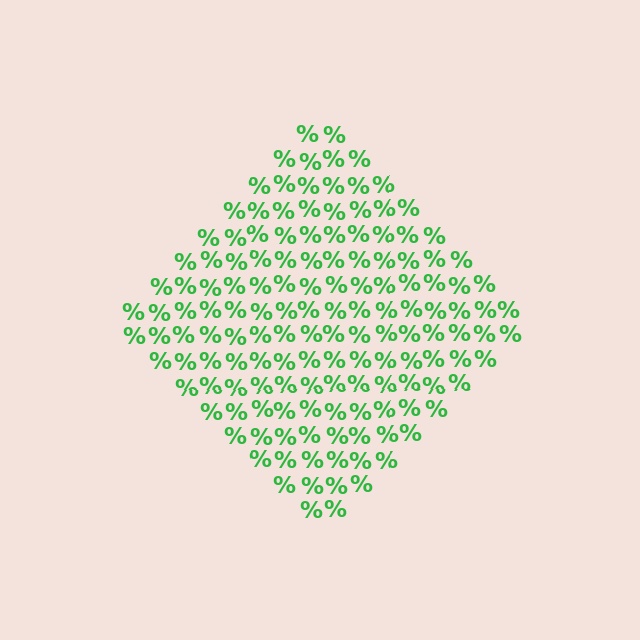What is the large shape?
The large shape is a diamond.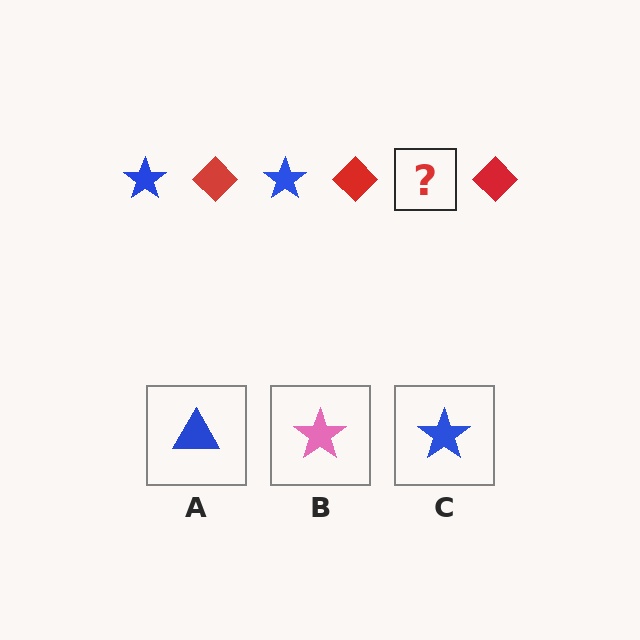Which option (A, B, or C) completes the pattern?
C.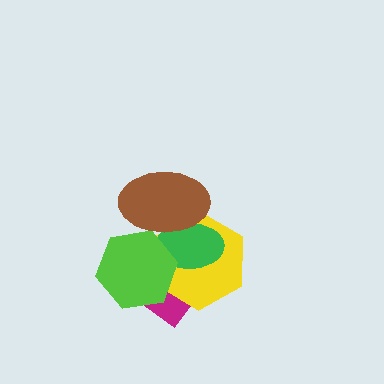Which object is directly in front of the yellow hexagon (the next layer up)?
The green ellipse is directly in front of the yellow hexagon.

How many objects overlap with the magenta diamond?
3 objects overlap with the magenta diamond.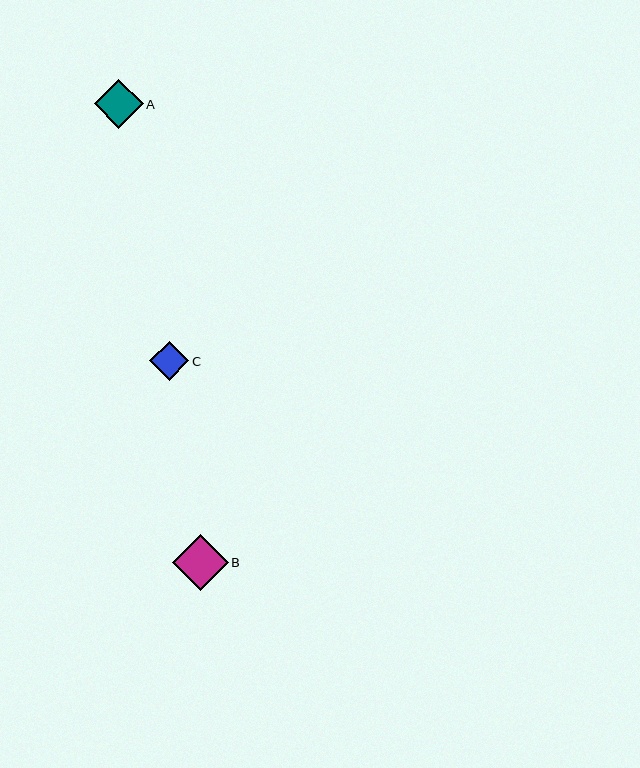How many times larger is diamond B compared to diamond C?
Diamond B is approximately 1.4 times the size of diamond C.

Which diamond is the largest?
Diamond B is the largest with a size of approximately 56 pixels.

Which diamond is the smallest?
Diamond C is the smallest with a size of approximately 40 pixels.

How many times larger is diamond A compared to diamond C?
Diamond A is approximately 1.2 times the size of diamond C.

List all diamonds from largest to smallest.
From largest to smallest: B, A, C.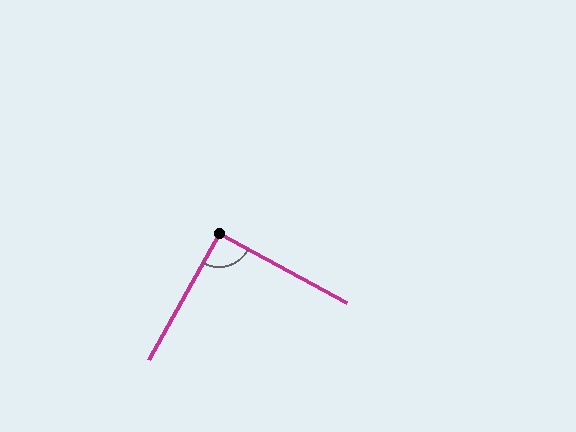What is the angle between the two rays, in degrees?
Approximately 91 degrees.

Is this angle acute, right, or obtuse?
It is approximately a right angle.